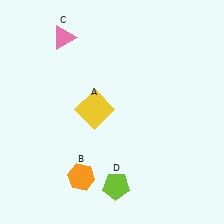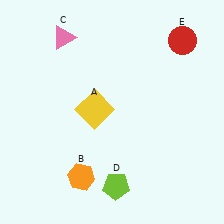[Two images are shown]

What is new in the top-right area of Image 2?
A red circle (E) was added in the top-right area of Image 2.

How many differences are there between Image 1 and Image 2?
There is 1 difference between the two images.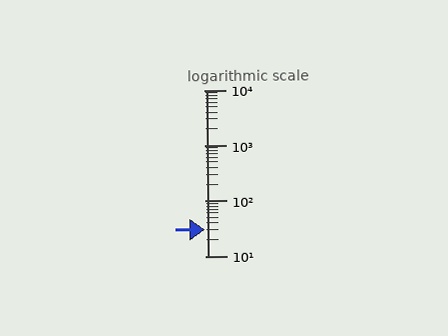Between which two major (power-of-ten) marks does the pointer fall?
The pointer is between 10 and 100.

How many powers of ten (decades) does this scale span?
The scale spans 3 decades, from 10 to 10000.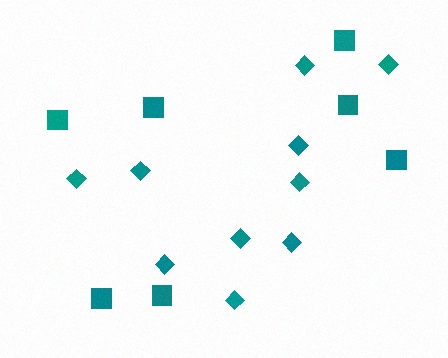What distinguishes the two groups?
There are 2 groups: one group of squares (7) and one group of diamonds (10).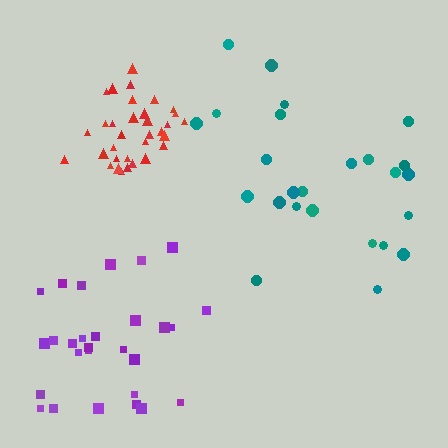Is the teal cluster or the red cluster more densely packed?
Red.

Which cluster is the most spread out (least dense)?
Teal.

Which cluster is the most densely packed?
Red.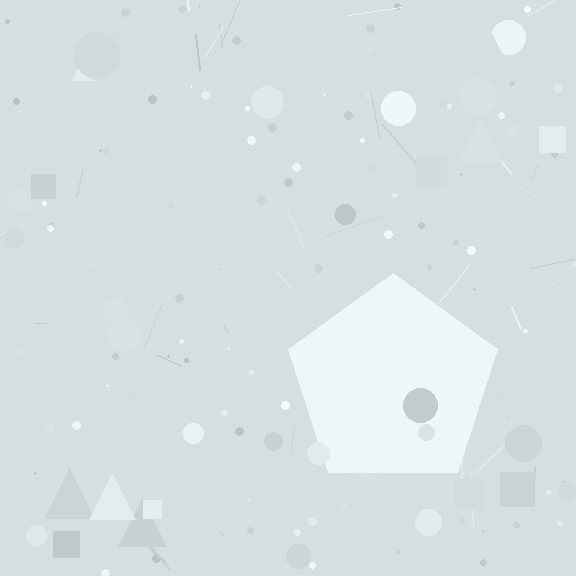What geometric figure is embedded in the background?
A pentagon is embedded in the background.